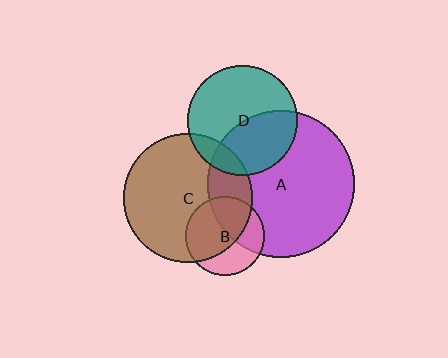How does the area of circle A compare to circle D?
Approximately 1.8 times.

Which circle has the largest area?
Circle A (purple).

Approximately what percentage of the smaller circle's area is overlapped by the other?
Approximately 60%.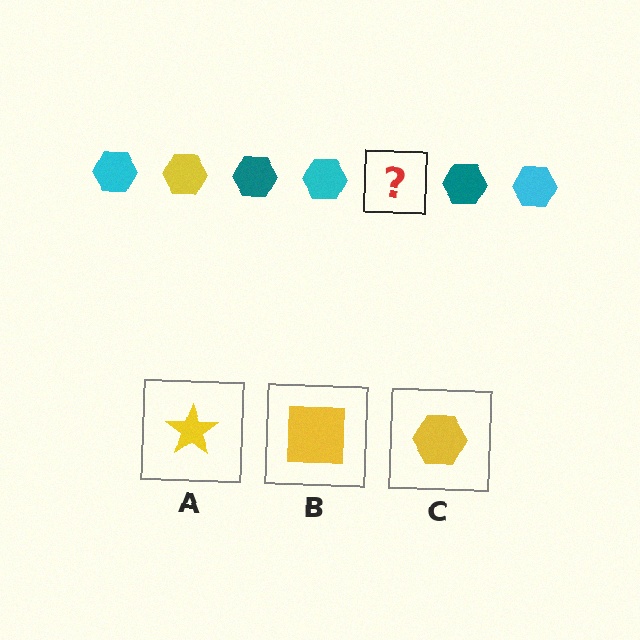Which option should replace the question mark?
Option C.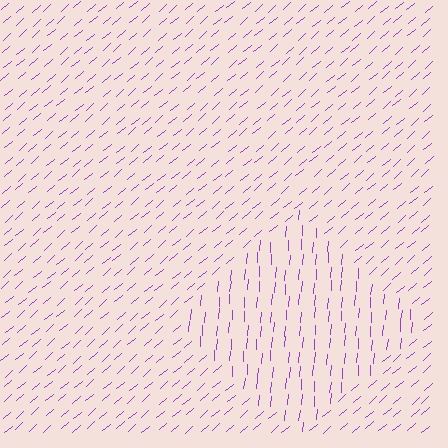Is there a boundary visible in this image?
Yes, there is a texture boundary formed by a change in line orientation.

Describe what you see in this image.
The image is filled with small purple line segments. A diamond region in the image has lines oriented differently from the surrounding lines, creating a visible texture boundary.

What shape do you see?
I see a diamond.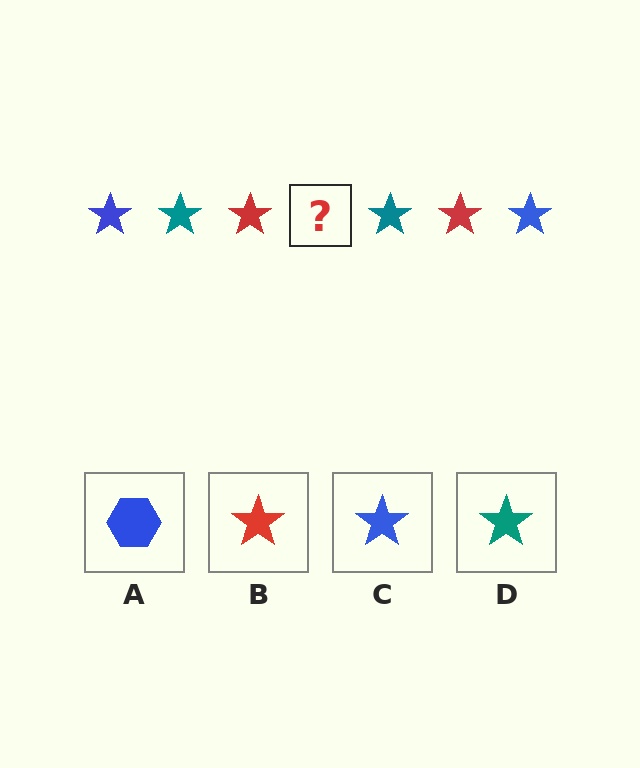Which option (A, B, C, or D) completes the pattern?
C.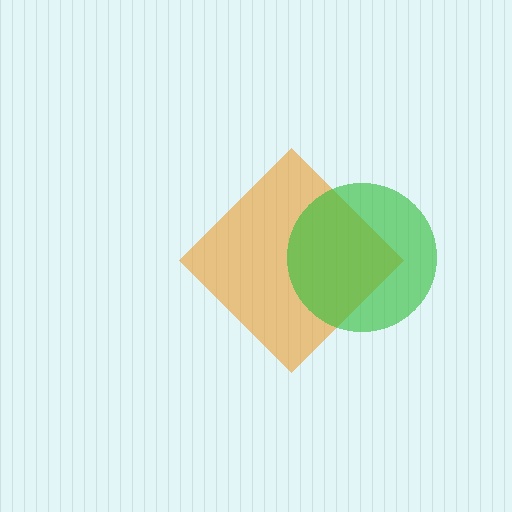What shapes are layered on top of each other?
The layered shapes are: an orange diamond, a green circle.